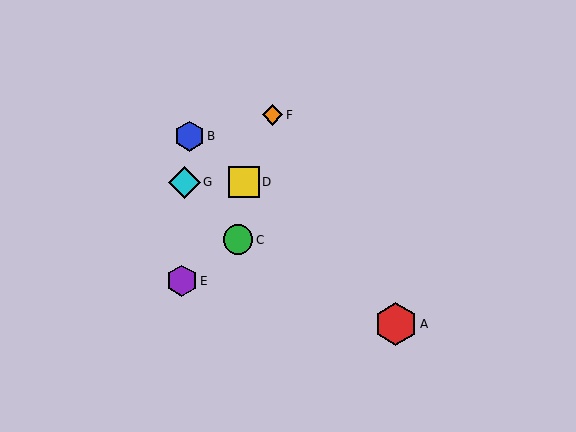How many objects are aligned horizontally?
2 objects (D, G) are aligned horizontally.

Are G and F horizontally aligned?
No, G is at y≈182 and F is at y≈115.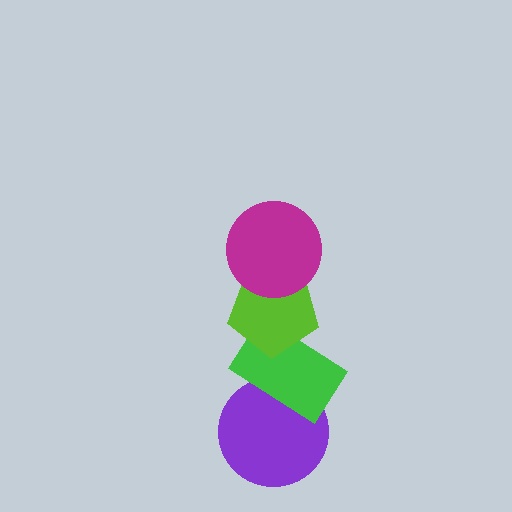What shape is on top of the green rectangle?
The lime pentagon is on top of the green rectangle.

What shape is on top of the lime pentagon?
The magenta circle is on top of the lime pentagon.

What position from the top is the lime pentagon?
The lime pentagon is 2nd from the top.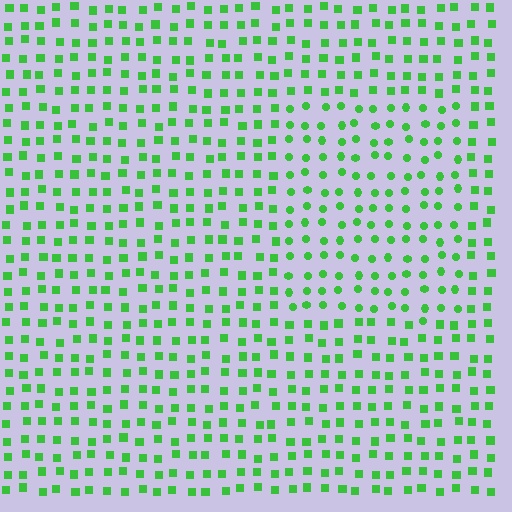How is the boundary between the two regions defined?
The boundary is defined by a change in element shape: circles inside vs. squares outside. All elements share the same color and spacing.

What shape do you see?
I see a rectangle.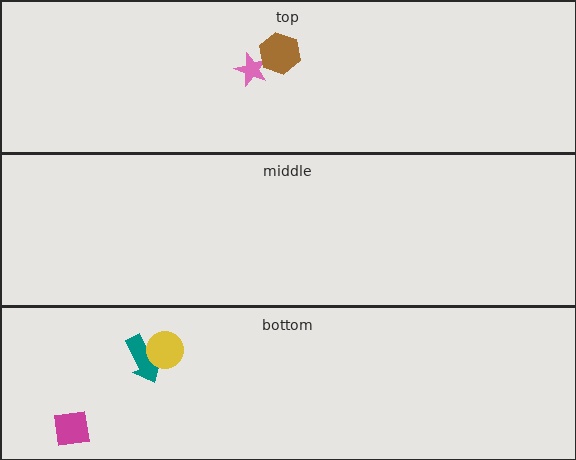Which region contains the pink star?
The top region.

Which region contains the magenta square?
The bottom region.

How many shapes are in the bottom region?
3.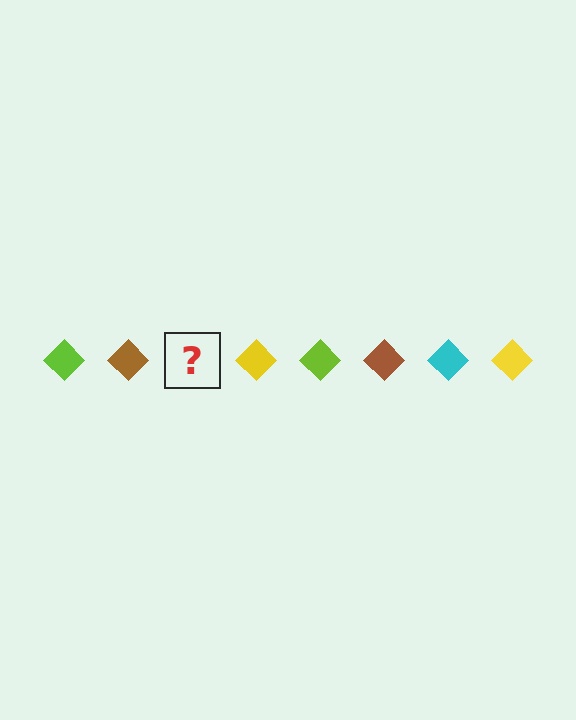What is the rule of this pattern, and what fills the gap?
The rule is that the pattern cycles through lime, brown, cyan, yellow diamonds. The gap should be filled with a cyan diamond.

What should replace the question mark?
The question mark should be replaced with a cyan diamond.